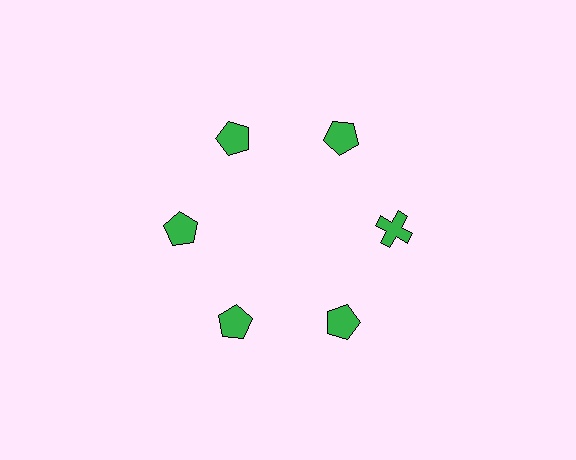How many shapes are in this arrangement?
There are 6 shapes arranged in a ring pattern.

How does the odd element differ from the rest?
It has a different shape: cross instead of pentagon.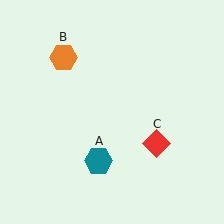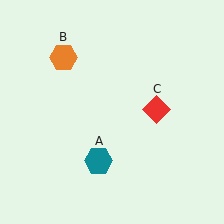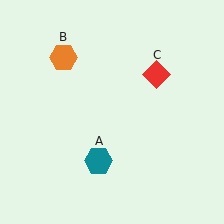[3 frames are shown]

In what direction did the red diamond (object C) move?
The red diamond (object C) moved up.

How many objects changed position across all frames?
1 object changed position: red diamond (object C).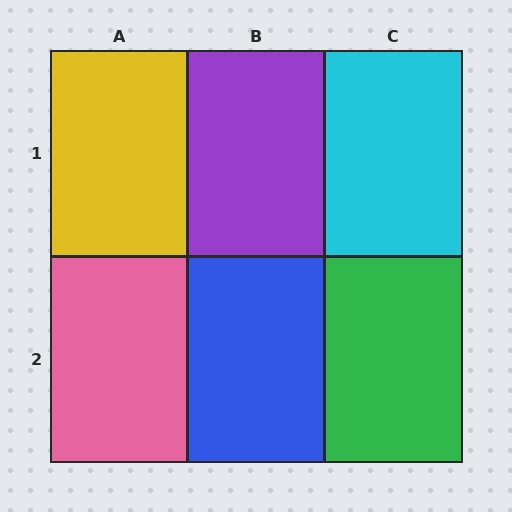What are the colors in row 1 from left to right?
Yellow, purple, cyan.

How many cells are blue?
1 cell is blue.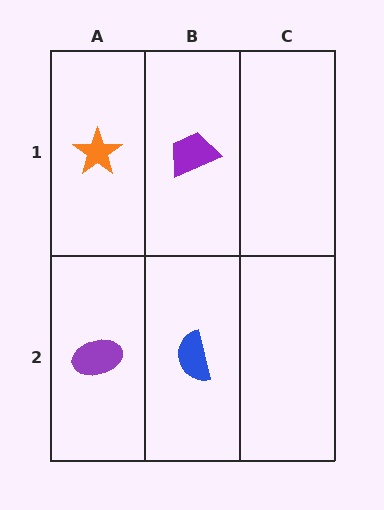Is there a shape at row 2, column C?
No, that cell is empty.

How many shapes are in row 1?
2 shapes.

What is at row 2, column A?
A purple ellipse.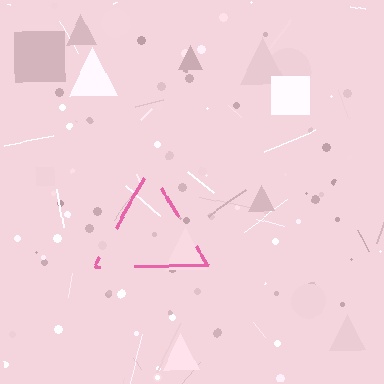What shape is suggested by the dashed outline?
The dashed outline suggests a triangle.